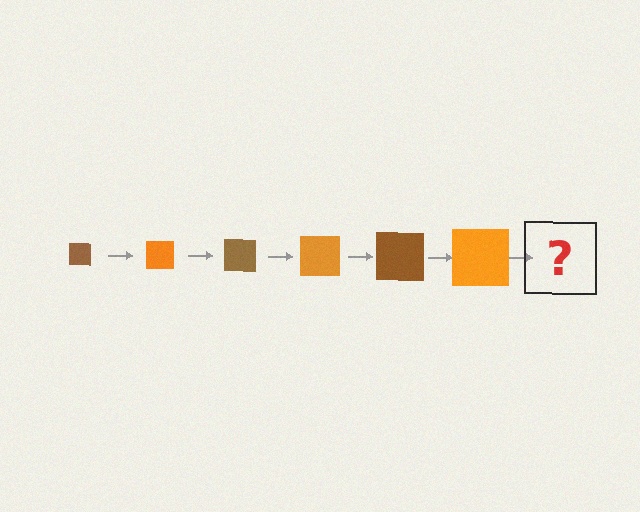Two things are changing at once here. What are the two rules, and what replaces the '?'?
The two rules are that the square grows larger each step and the color cycles through brown and orange. The '?' should be a brown square, larger than the previous one.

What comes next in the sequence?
The next element should be a brown square, larger than the previous one.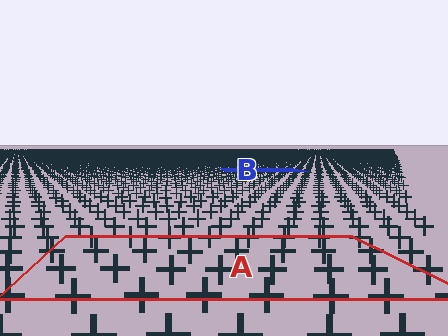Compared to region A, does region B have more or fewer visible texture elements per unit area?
Region B has more texture elements per unit area — they are packed more densely because it is farther away.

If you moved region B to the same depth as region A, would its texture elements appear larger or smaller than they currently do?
They would appear larger. At a closer depth, the same texture elements are projected at a bigger on-screen size.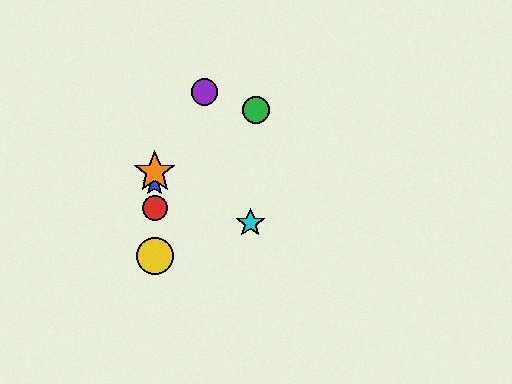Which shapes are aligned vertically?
The red circle, the blue star, the yellow circle, the orange star are aligned vertically.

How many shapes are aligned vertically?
4 shapes (the red circle, the blue star, the yellow circle, the orange star) are aligned vertically.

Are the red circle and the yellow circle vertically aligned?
Yes, both are at x≈155.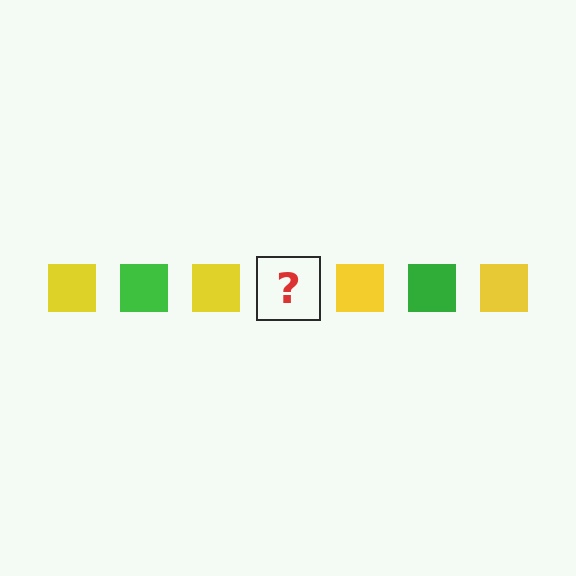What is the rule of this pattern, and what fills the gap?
The rule is that the pattern cycles through yellow, green squares. The gap should be filled with a green square.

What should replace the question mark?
The question mark should be replaced with a green square.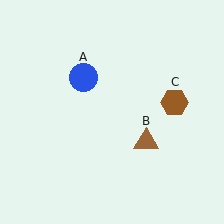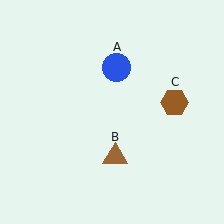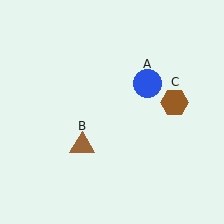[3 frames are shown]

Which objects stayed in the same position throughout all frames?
Brown hexagon (object C) remained stationary.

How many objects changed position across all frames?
2 objects changed position: blue circle (object A), brown triangle (object B).